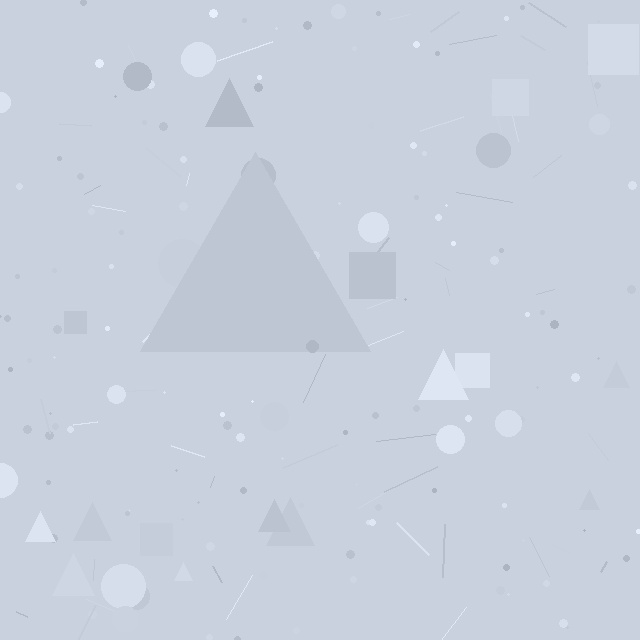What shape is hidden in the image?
A triangle is hidden in the image.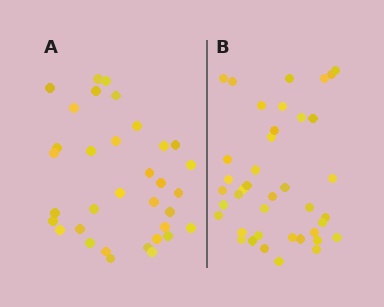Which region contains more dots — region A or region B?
Region B (the right region) has more dots.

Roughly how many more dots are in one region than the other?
Region B has about 6 more dots than region A.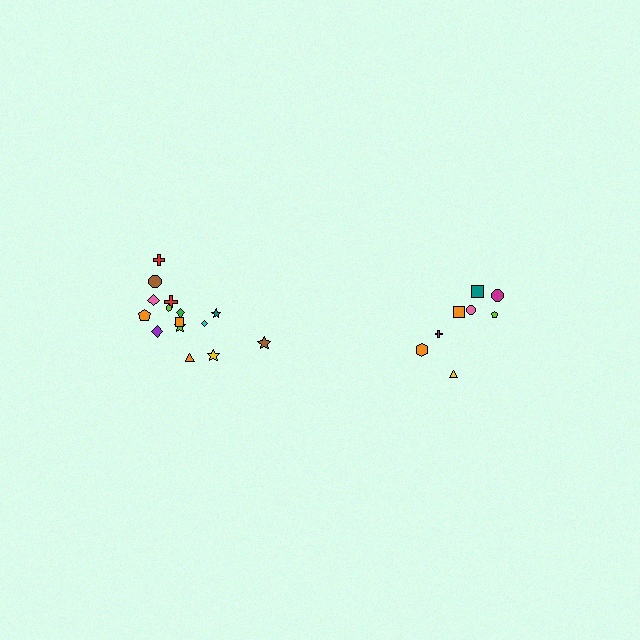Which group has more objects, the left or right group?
The left group.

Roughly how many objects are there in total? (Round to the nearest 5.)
Roughly 25 objects in total.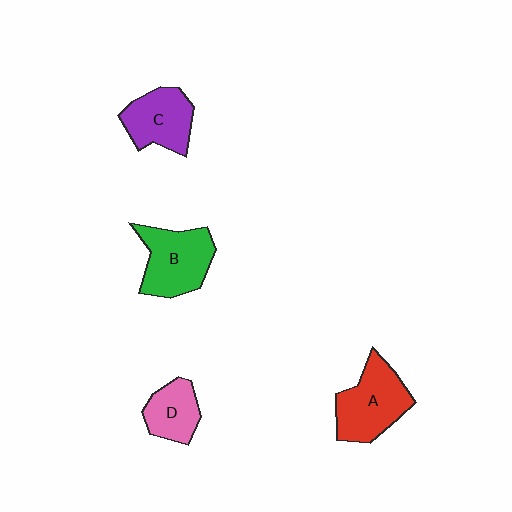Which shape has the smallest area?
Shape D (pink).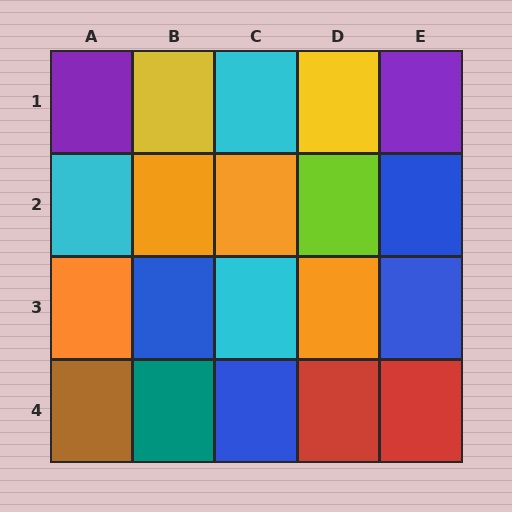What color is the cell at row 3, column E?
Blue.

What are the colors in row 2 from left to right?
Cyan, orange, orange, lime, blue.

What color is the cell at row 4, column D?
Red.